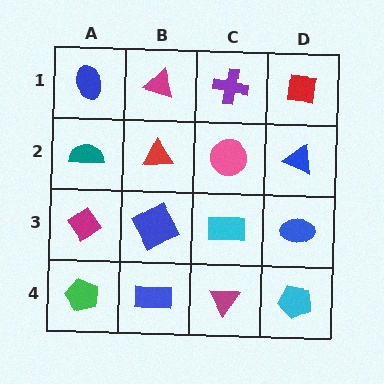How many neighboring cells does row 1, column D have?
2.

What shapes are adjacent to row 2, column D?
A red square (row 1, column D), a blue ellipse (row 3, column D), a pink circle (row 2, column C).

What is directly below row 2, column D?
A blue ellipse.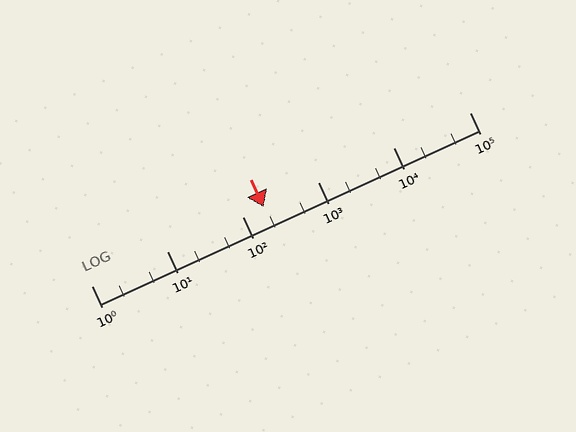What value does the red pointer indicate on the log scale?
The pointer indicates approximately 190.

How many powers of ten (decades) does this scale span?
The scale spans 5 decades, from 1 to 100000.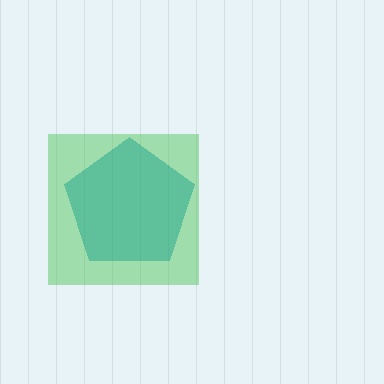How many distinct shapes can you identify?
There are 2 distinct shapes: a green square, a teal pentagon.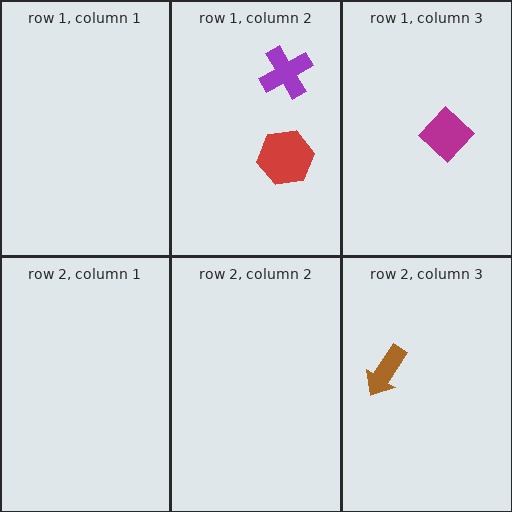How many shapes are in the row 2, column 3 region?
1.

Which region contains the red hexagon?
The row 1, column 2 region.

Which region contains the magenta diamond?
The row 1, column 3 region.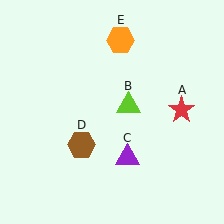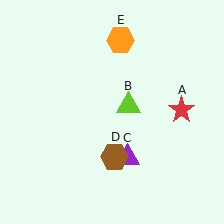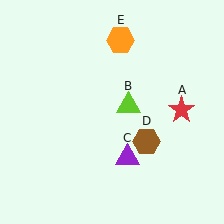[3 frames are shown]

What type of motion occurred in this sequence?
The brown hexagon (object D) rotated counterclockwise around the center of the scene.